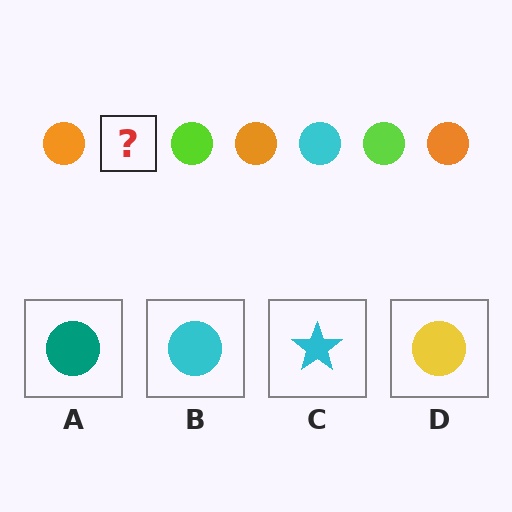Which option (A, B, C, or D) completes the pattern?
B.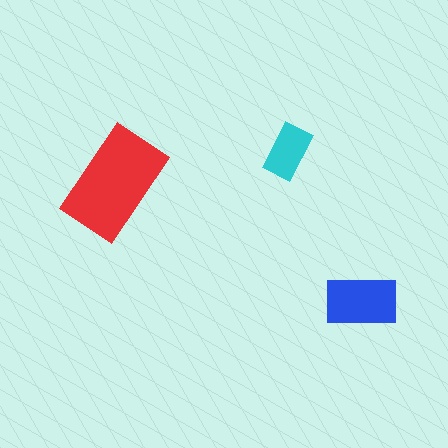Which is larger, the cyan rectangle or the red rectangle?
The red one.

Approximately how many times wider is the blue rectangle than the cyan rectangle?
About 1.5 times wider.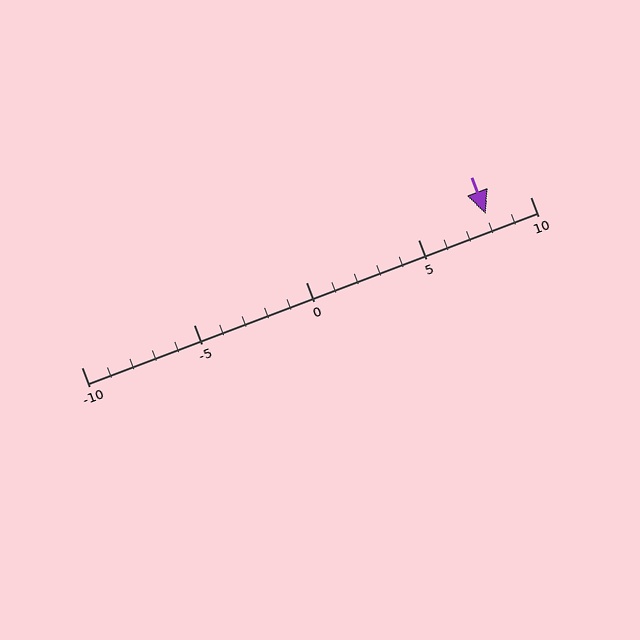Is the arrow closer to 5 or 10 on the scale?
The arrow is closer to 10.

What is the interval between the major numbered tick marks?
The major tick marks are spaced 5 units apart.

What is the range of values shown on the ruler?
The ruler shows values from -10 to 10.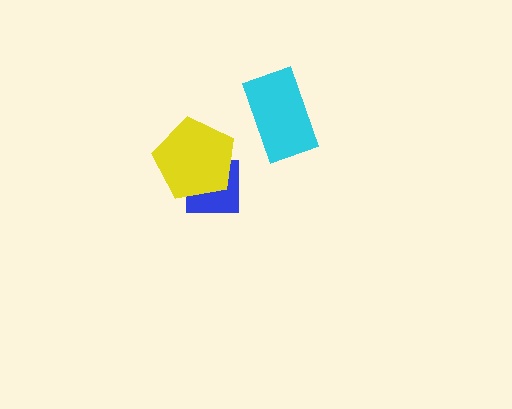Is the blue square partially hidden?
Yes, it is partially covered by another shape.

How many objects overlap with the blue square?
1 object overlaps with the blue square.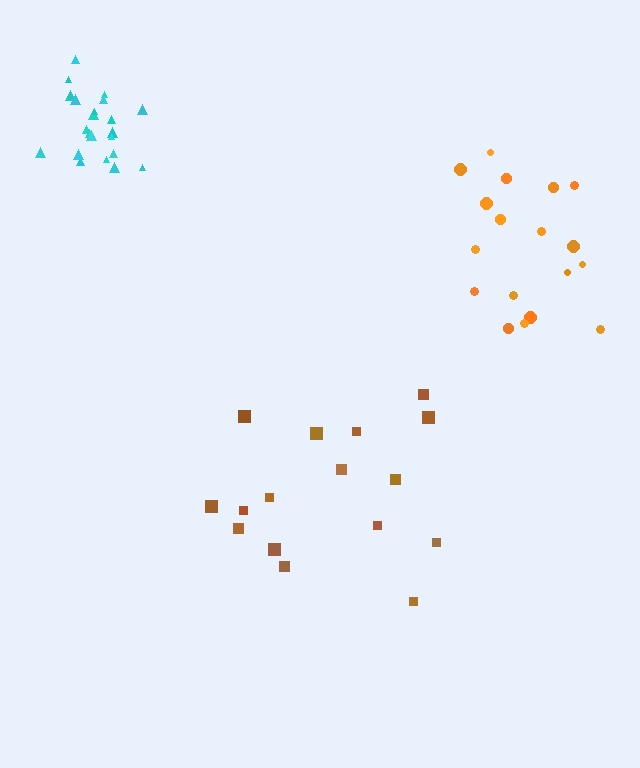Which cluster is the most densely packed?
Cyan.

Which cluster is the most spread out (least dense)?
Brown.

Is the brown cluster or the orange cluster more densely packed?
Orange.